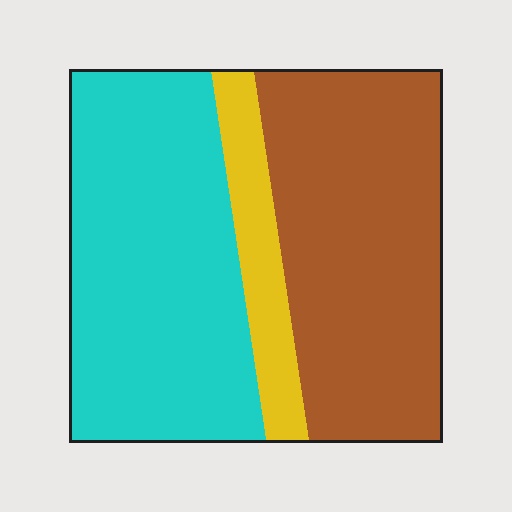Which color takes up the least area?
Yellow, at roughly 10%.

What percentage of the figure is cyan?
Cyan covers about 45% of the figure.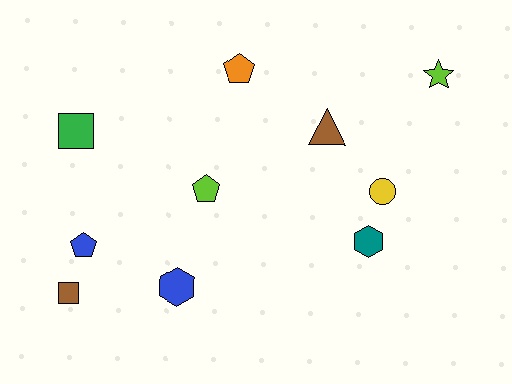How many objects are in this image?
There are 10 objects.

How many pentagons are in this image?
There are 3 pentagons.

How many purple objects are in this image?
There are no purple objects.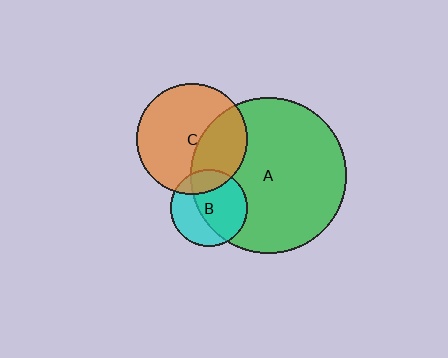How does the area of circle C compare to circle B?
Approximately 2.1 times.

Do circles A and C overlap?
Yes.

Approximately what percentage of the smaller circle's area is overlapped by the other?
Approximately 35%.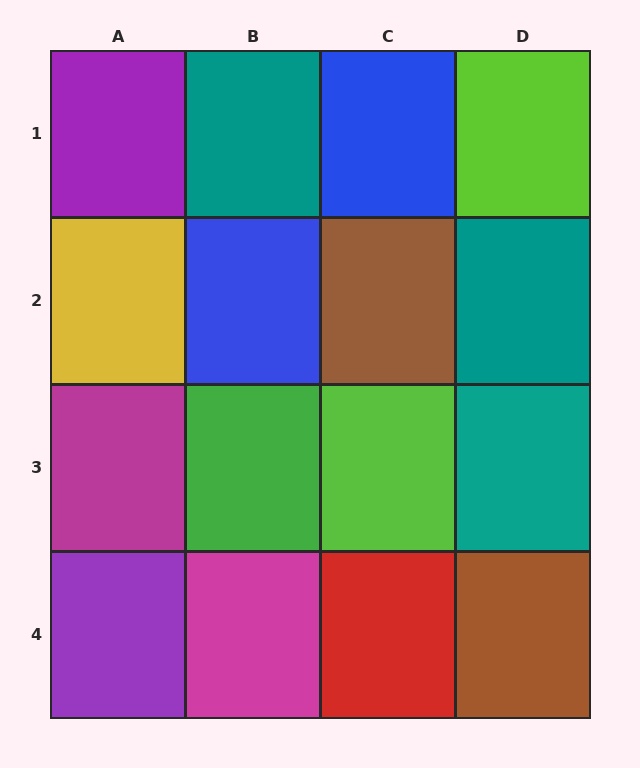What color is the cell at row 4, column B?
Magenta.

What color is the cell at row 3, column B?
Green.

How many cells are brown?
2 cells are brown.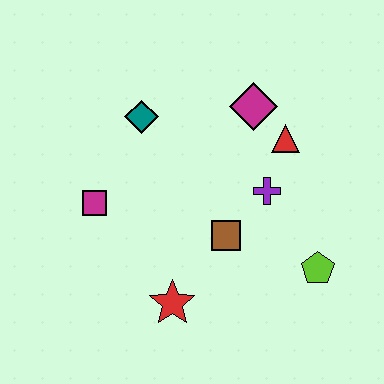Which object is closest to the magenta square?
The teal diamond is closest to the magenta square.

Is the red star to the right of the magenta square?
Yes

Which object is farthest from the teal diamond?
The lime pentagon is farthest from the teal diamond.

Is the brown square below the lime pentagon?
No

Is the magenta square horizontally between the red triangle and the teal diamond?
No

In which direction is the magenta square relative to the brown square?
The magenta square is to the left of the brown square.